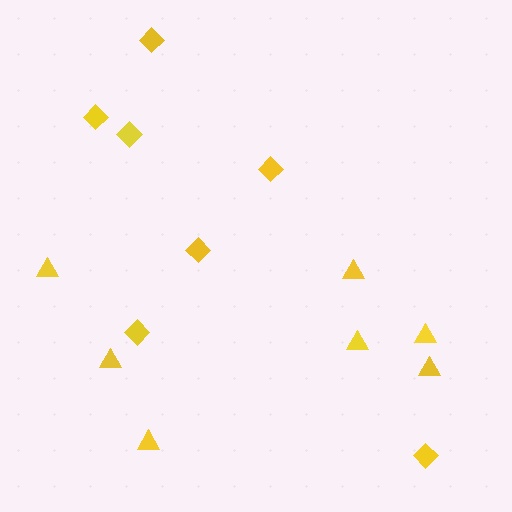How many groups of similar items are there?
There are 2 groups: one group of triangles (7) and one group of diamonds (7).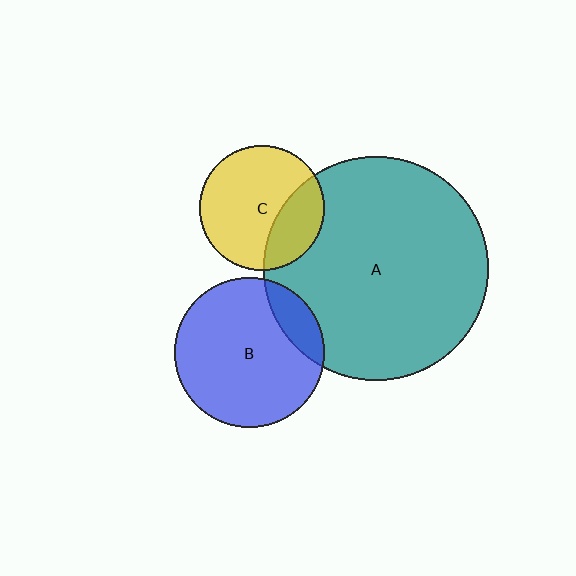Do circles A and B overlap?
Yes.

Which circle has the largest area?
Circle A (teal).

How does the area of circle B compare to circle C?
Approximately 1.4 times.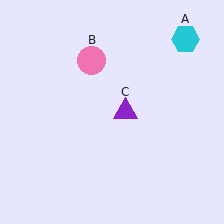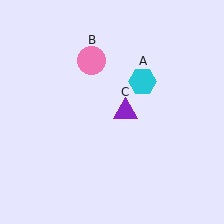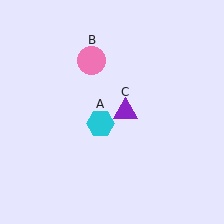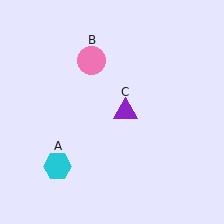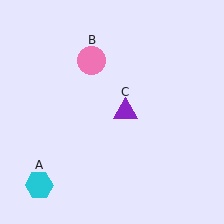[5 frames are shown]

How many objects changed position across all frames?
1 object changed position: cyan hexagon (object A).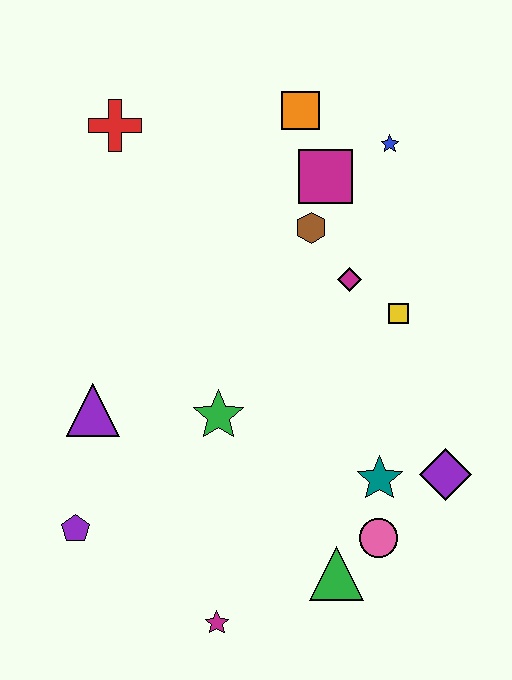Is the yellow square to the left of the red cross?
No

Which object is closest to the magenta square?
The brown hexagon is closest to the magenta square.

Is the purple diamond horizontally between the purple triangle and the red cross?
No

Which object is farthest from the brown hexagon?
The magenta star is farthest from the brown hexagon.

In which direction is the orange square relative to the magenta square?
The orange square is above the magenta square.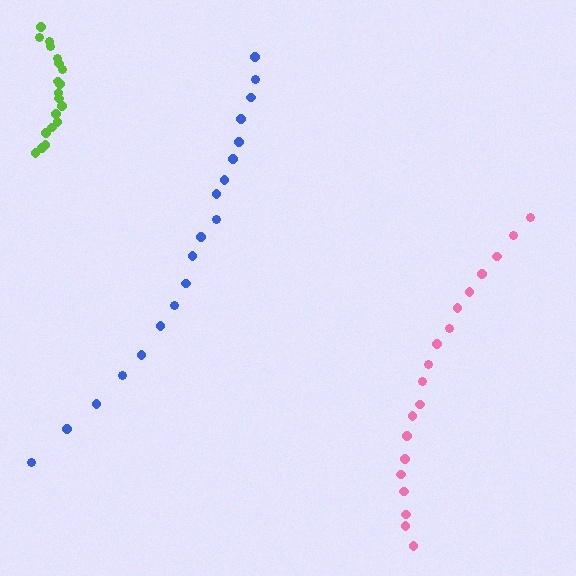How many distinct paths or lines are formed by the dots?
There are 3 distinct paths.